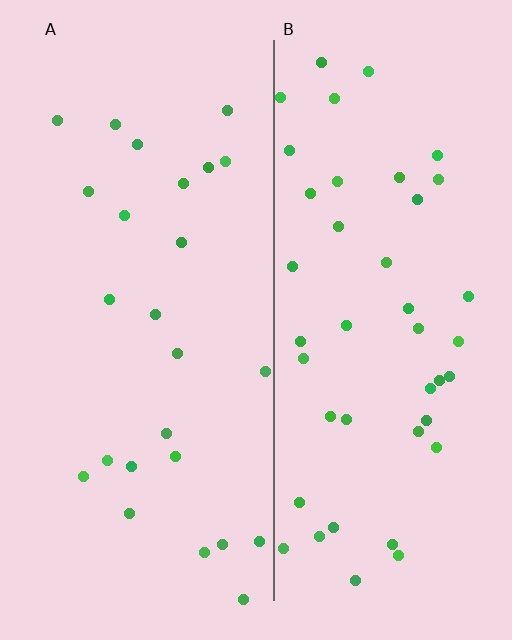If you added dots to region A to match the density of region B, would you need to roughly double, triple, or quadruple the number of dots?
Approximately double.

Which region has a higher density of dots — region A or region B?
B (the right).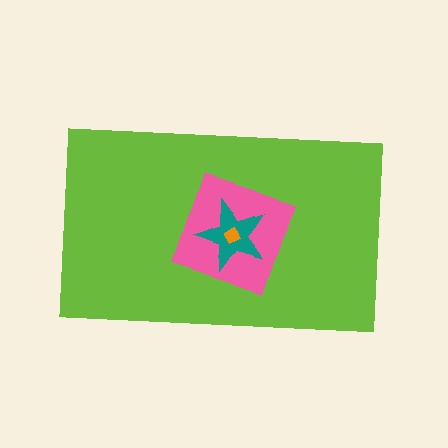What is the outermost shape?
The lime rectangle.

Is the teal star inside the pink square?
Yes.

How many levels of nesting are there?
4.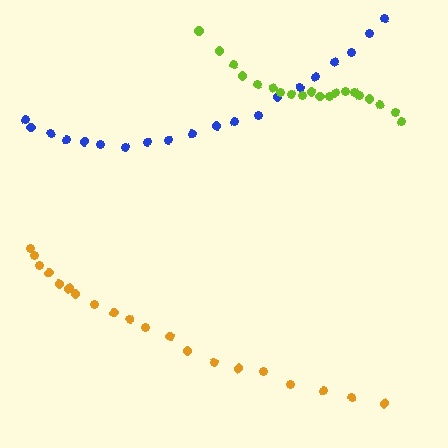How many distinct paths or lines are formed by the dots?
There are 3 distinct paths.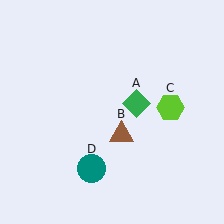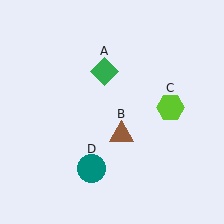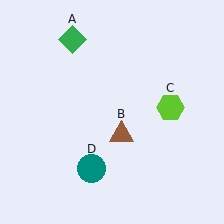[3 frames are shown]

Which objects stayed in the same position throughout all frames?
Brown triangle (object B) and lime hexagon (object C) and teal circle (object D) remained stationary.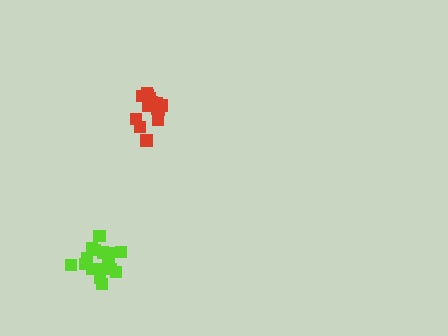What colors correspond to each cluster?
The clusters are colored: red, lime.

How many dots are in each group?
Group 1: 16 dots, Group 2: 17 dots (33 total).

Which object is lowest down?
The lime cluster is bottommost.